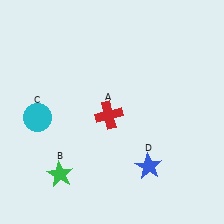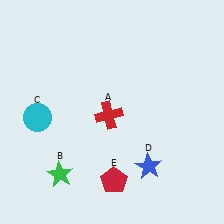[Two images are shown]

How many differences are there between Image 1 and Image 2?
There is 1 difference between the two images.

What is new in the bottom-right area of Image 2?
A red pentagon (E) was added in the bottom-right area of Image 2.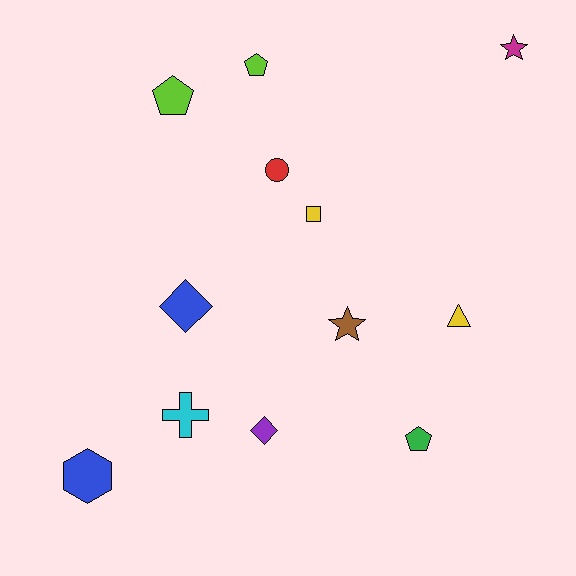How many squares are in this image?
There is 1 square.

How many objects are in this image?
There are 12 objects.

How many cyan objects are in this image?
There is 1 cyan object.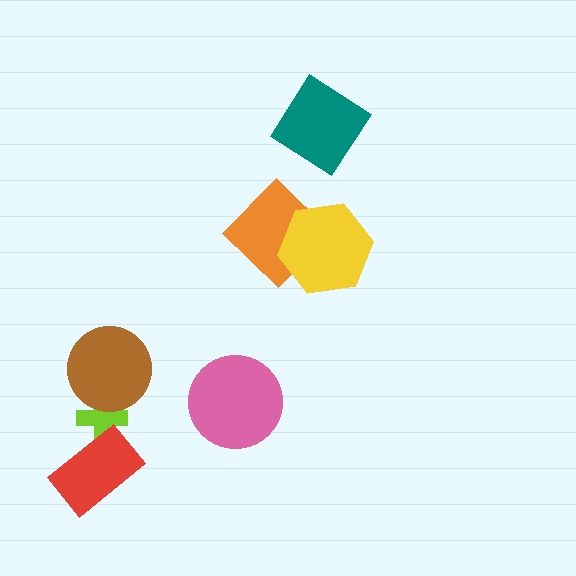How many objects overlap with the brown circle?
1 object overlaps with the brown circle.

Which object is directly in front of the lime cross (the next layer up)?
The brown circle is directly in front of the lime cross.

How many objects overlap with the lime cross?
2 objects overlap with the lime cross.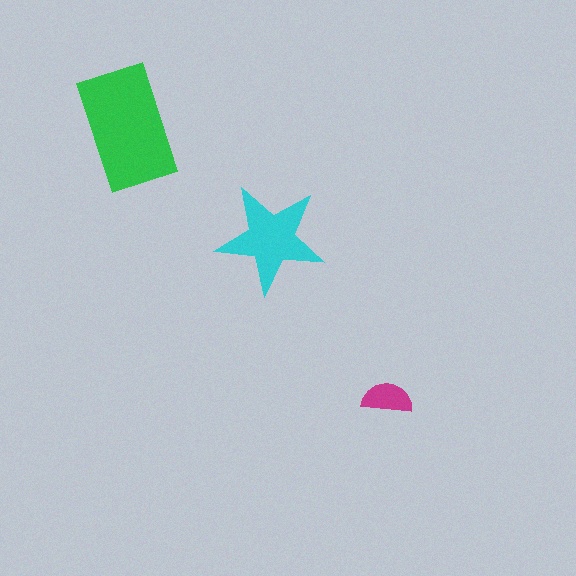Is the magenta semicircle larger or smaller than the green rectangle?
Smaller.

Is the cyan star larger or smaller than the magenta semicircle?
Larger.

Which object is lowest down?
The magenta semicircle is bottommost.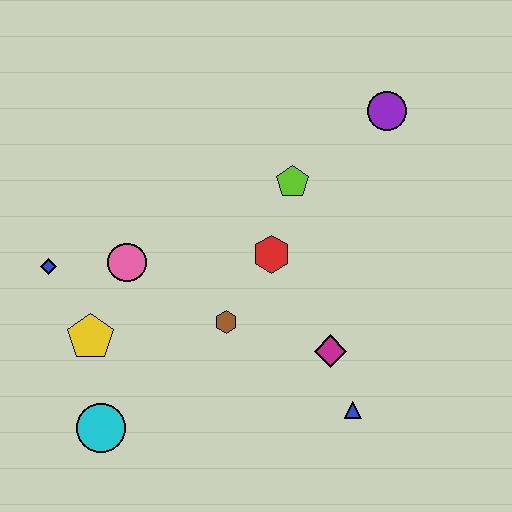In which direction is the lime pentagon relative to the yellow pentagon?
The lime pentagon is to the right of the yellow pentagon.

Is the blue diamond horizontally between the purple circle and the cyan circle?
No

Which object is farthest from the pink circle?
The purple circle is farthest from the pink circle.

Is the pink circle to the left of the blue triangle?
Yes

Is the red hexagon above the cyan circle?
Yes